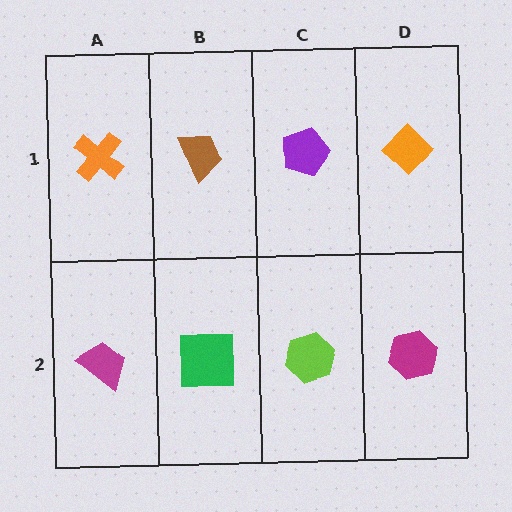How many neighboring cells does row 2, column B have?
3.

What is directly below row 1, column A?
A magenta trapezoid.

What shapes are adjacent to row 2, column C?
A purple pentagon (row 1, column C), a green square (row 2, column B), a magenta hexagon (row 2, column D).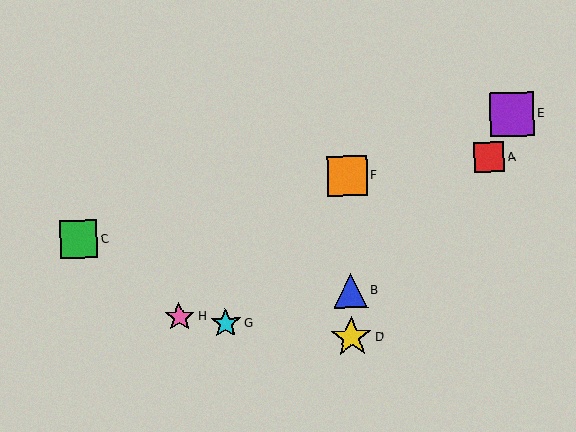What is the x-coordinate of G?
Object G is at x≈226.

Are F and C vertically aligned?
No, F is at x≈347 and C is at x≈79.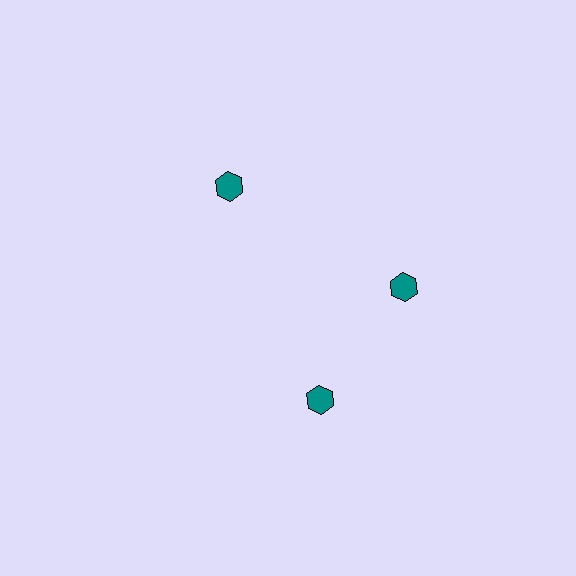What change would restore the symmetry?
The symmetry would be restored by rotating it back into even spacing with its neighbors so that all 3 hexagons sit at equal angles and equal distance from the center.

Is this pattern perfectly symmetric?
No. The 3 teal hexagons are arranged in a ring, but one element near the 7 o'clock position is rotated out of alignment along the ring, breaking the 3-fold rotational symmetry.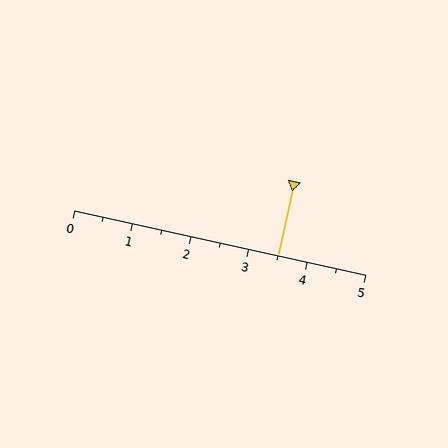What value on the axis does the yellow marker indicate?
The marker indicates approximately 3.5.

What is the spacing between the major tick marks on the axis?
The major ticks are spaced 1 apart.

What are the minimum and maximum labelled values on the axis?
The axis runs from 0 to 5.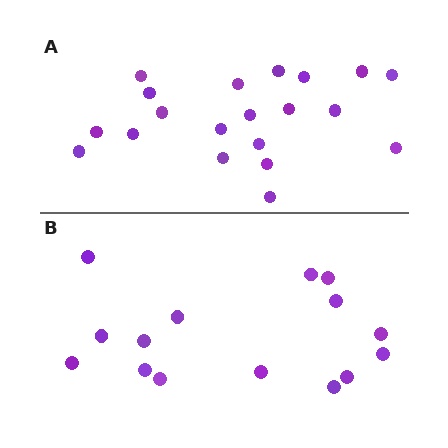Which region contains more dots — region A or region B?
Region A (the top region) has more dots.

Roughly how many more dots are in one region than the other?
Region A has about 5 more dots than region B.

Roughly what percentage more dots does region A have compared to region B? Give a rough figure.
About 35% more.